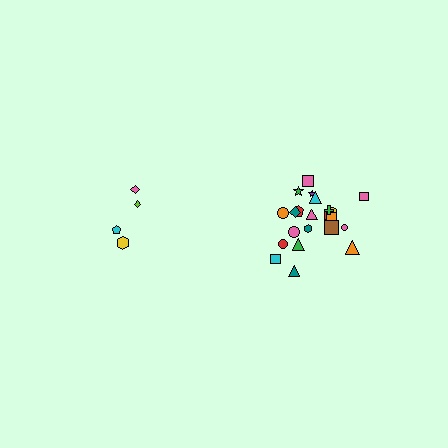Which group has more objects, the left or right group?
The right group.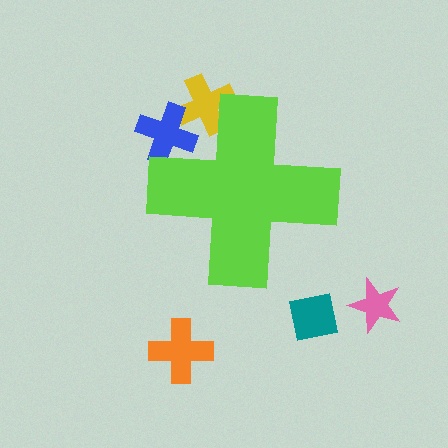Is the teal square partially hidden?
No, the teal square is fully visible.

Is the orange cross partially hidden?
No, the orange cross is fully visible.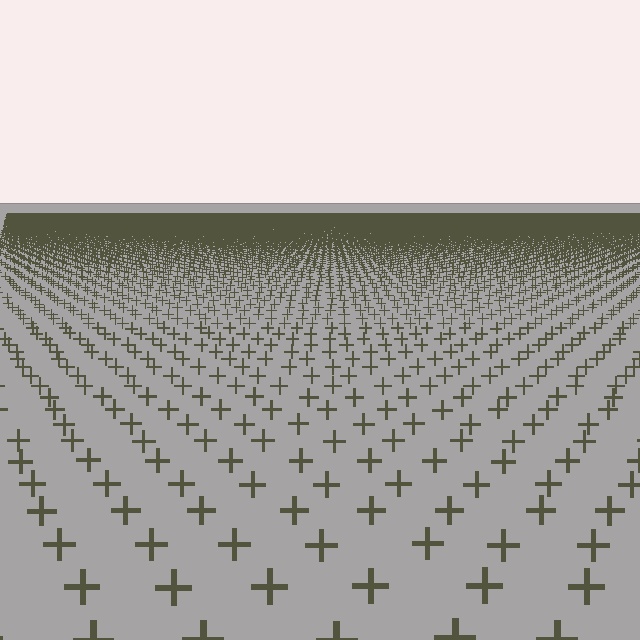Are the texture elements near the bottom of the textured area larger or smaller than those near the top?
Larger. Near the bottom, elements are closer to the viewer and appear at a bigger on-screen size.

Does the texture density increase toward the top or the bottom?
Density increases toward the top.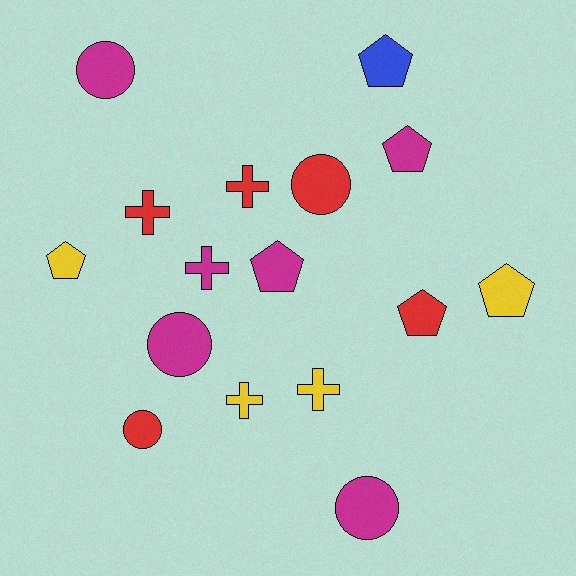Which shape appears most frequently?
Pentagon, with 6 objects.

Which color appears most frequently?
Magenta, with 6 objects.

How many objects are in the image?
There are 16 objects.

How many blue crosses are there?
There are no blue crosses.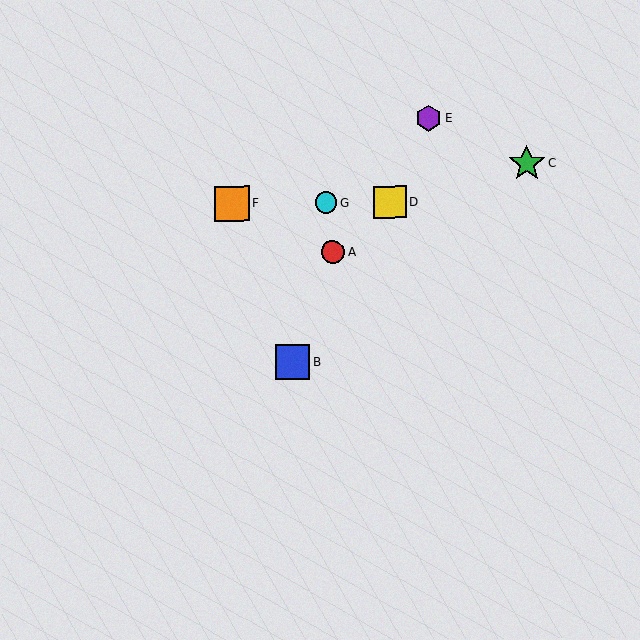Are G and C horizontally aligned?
No, G is at y≈203 and C is at y≈163.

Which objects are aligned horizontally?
Objects D, F, G are aligned horizontally.